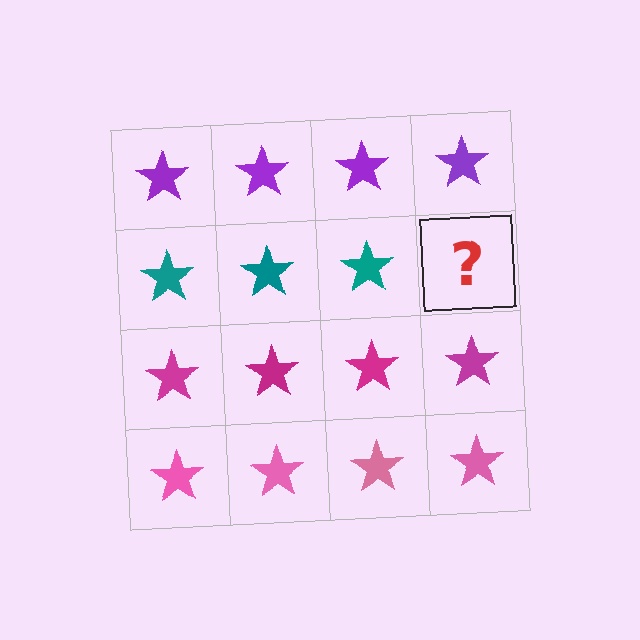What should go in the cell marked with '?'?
The missing cell should contain a teal star.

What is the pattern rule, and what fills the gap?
The rule is that each row has a consistent color. The gap should be filled with a teal star.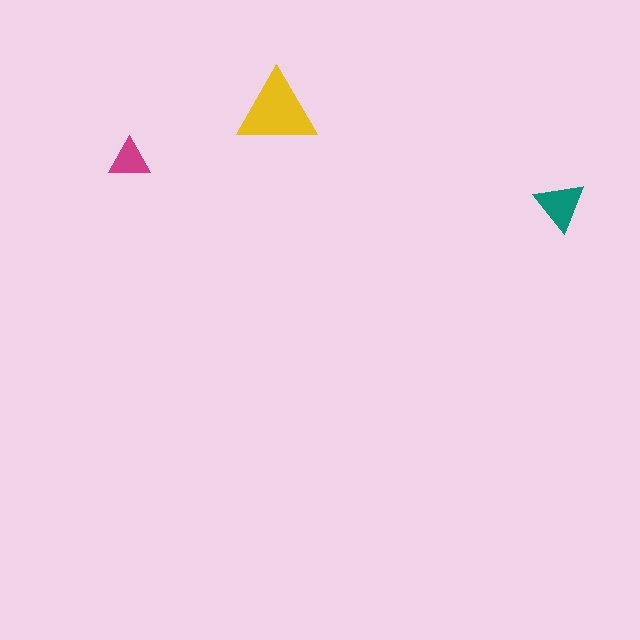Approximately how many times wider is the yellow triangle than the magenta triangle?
About 2 times wider.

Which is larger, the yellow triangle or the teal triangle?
The yellow one.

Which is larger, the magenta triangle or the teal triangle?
The teal one.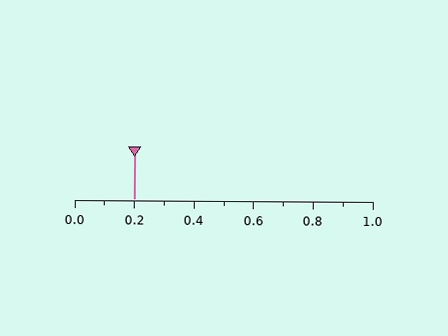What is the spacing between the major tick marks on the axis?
The major ticks are spaced 0.2 apart.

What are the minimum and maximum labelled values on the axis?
The axis runs from 0.0 to 1.0.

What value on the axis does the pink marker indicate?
The marker indicates approximately 0.2.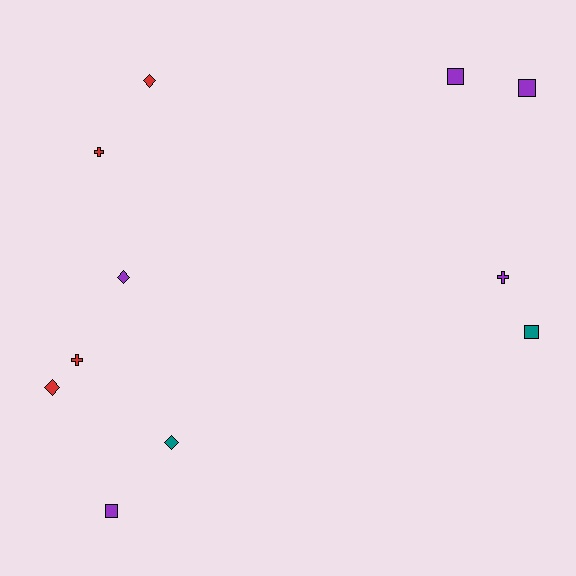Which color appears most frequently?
Purple, with 5 objects.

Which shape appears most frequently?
Diamond, with 4 objects.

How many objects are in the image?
There are 11 objects.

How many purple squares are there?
There are 3 purple squares.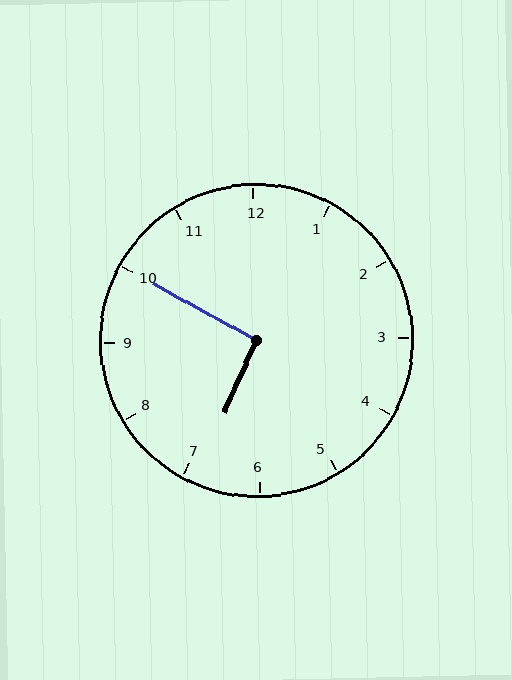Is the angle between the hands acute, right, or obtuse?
It is right.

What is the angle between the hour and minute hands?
Approximately 95 degrees.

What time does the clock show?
6:50.